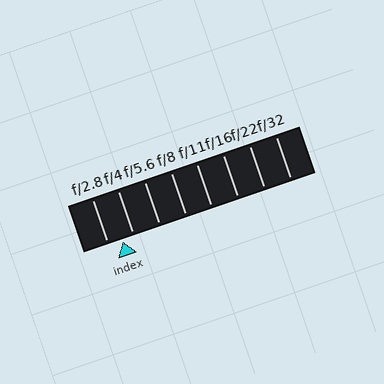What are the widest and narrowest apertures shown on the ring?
The widest aperture shown is f/2.8 and the narrowest is f/32.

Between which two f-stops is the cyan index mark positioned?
The index mark is between f/2.8 and f/4.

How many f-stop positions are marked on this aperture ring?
There are 8 f-stop positions marked.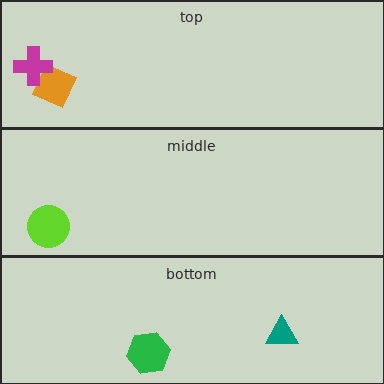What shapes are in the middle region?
The lime circle.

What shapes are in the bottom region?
The green hexagon, the teal triangle.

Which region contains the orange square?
The top region.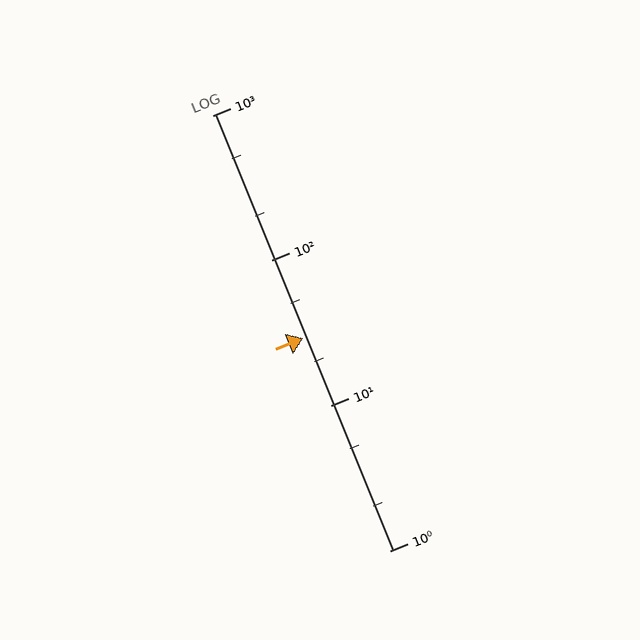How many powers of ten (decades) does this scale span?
The scale spans 3 decades, from 1 to 1000.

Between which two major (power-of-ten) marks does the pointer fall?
The pointer is between 10 and 100.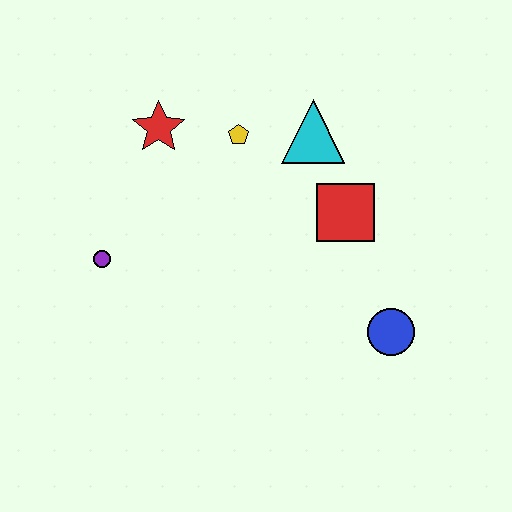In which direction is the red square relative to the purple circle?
The red square is to the right of the purple circle.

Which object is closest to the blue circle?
The red square is closest to the blue circle.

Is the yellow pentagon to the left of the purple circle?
No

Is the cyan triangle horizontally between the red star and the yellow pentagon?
No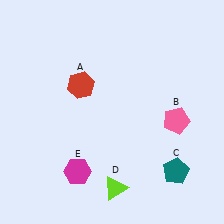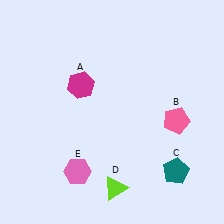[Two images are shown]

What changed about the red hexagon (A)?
In Image 1, A is red. In Image 2, it changed to magenta.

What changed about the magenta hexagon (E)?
In Image 1, E is magenta. In Image 2, it changed to pink.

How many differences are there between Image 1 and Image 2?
There are 2 differences between the two images.